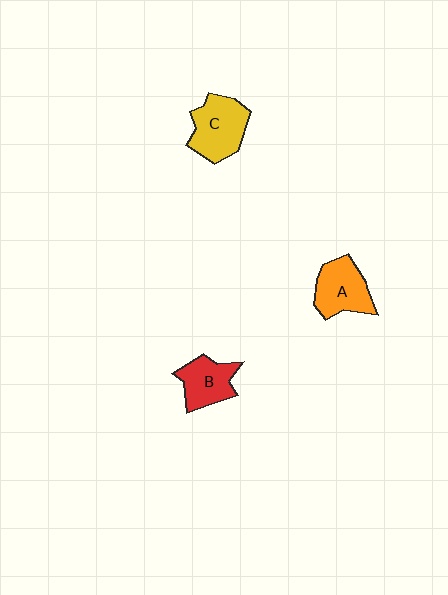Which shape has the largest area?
Shape C (yellow).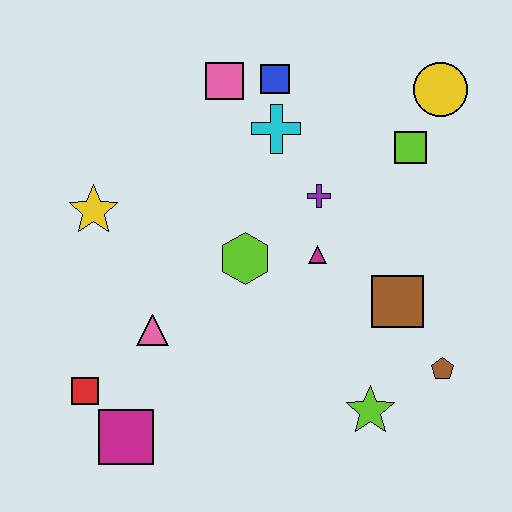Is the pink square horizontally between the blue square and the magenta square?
Yes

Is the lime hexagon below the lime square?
Yes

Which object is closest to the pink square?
The blue square is closest to the pink square.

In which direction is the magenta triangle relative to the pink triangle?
The magenta triangle is to the right of the pink triangle.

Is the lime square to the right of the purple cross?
Yes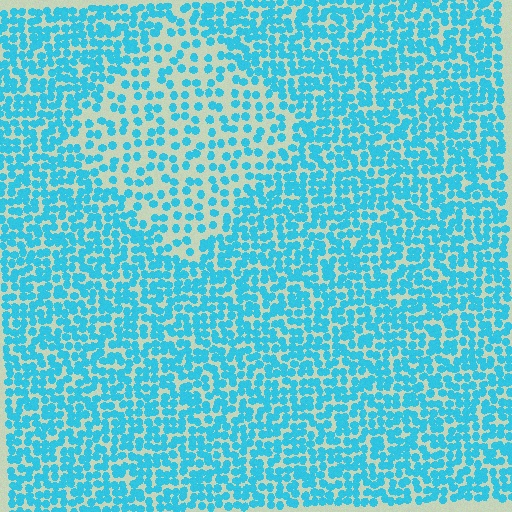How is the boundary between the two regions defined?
The boundary is defined by a change in element density (approximately 2.0x ratio). All elements are the same color, size, and shape.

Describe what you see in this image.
The image contains small cyan elements arranged at two different densities. A diamond-shaped region is visible where the elements are less densely packed than the surrounding area.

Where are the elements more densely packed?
The elements are more densely packed outside the diamond boundary.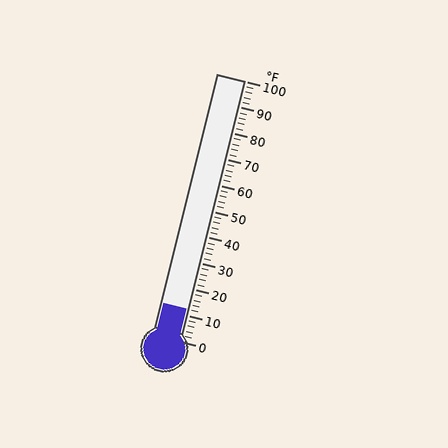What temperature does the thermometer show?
The thermometer shows approximately 12°F.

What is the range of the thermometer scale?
The thermometer scale ranges from 0°F to 100°F.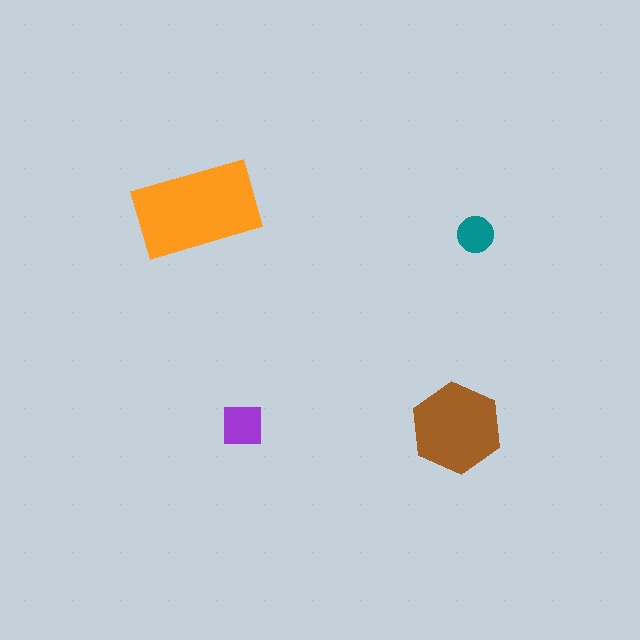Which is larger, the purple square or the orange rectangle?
The orange rectangle.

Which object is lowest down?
The brown hexagon is bottommost.